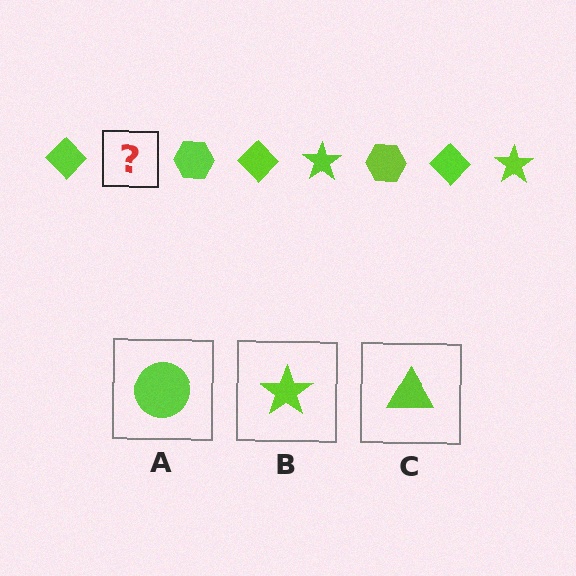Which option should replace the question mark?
Option B.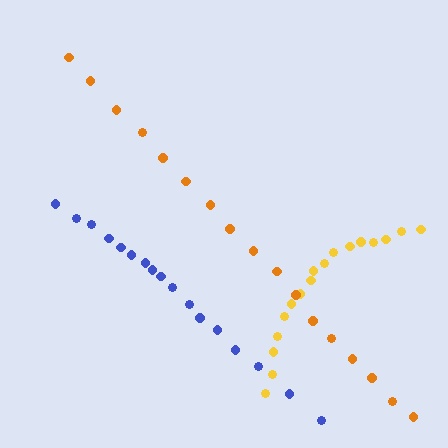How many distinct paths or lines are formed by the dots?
There are 3 distinct paths.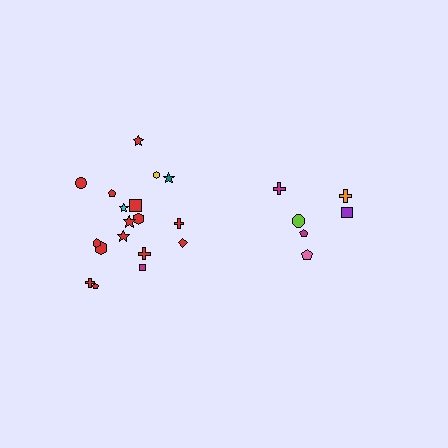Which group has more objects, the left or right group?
The left group.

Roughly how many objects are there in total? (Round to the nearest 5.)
Roughly 25 objects in total.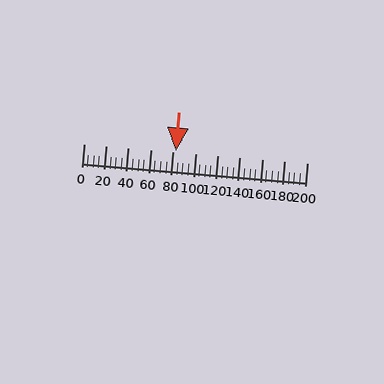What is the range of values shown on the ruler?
The ruler shows values from 0 to 200.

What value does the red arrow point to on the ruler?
The red arrow points to approximately 82.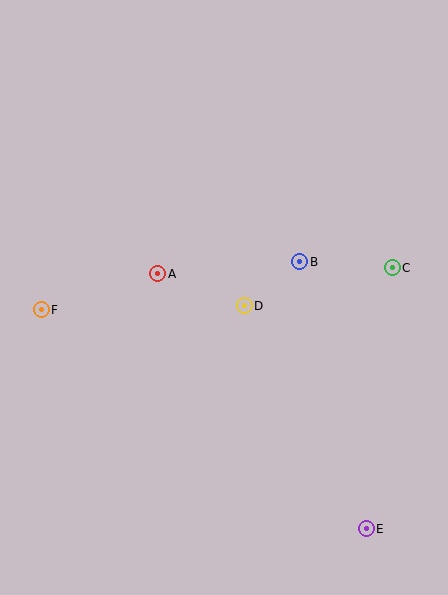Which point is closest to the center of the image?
Point D at (244, 306) is closest to the center.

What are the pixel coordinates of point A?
Point A is at (158, 274).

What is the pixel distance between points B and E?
The distance between B and E is 275 pixels.